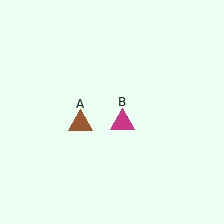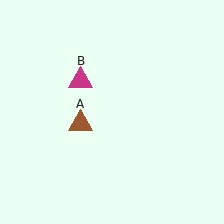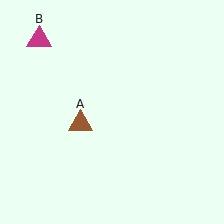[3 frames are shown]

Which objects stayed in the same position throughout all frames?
Brown triangle (object A) remained stationary.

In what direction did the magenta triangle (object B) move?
The magenta triangle (object B) moved up and to the left.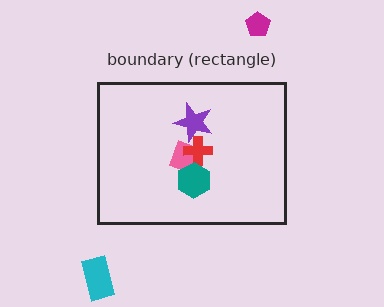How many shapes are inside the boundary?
4 inside, 2 outside.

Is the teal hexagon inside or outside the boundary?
Inside.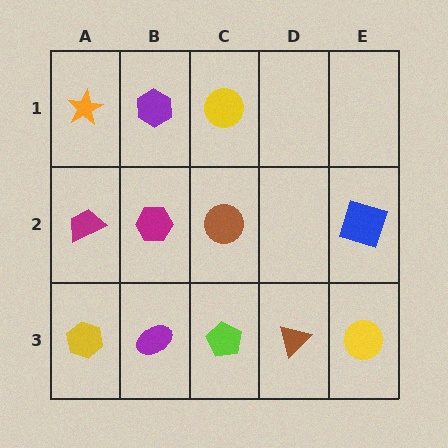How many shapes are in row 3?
5 shapes.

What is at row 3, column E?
A yellow circle.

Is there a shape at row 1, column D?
No, that cell is empty.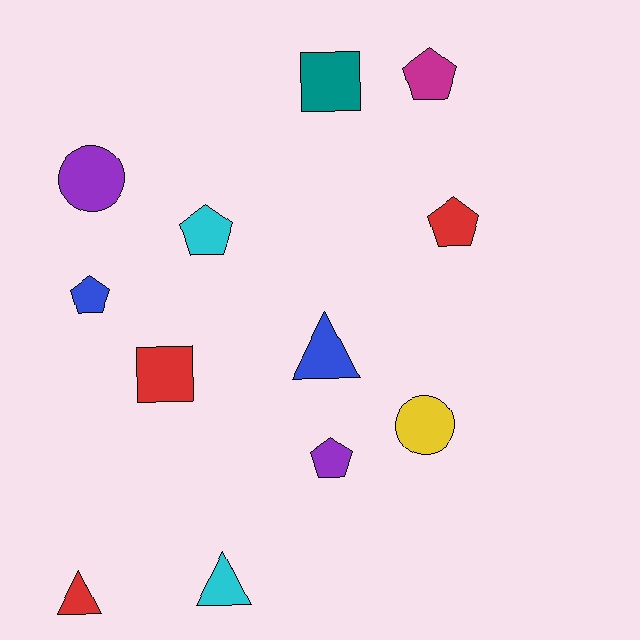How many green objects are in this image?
There are no green objects.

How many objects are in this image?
There are 12 objects.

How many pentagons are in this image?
There are 5 pentagons.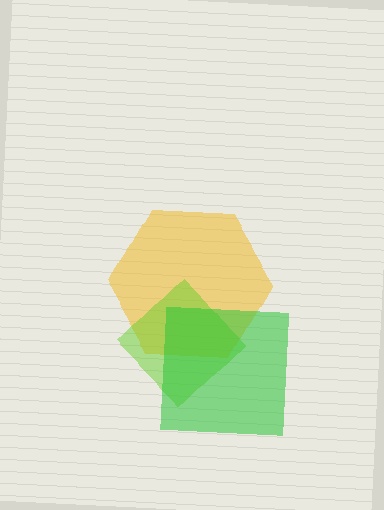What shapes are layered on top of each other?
The layered shapes are: a yellow hexagon, a lime diamond, a green square.